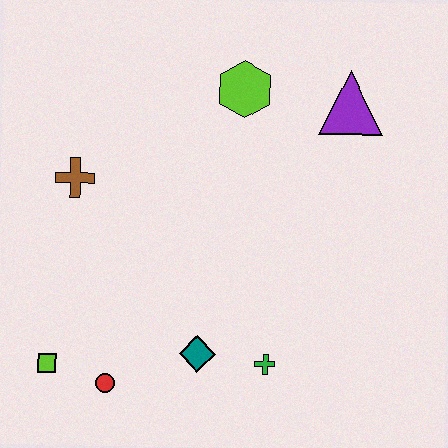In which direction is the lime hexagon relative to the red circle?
The lime hexagon is above the red circle.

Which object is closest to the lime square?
The red circle is closest to the lime square.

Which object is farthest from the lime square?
The purple triangle is farthest from the lime square.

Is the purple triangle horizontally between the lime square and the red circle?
No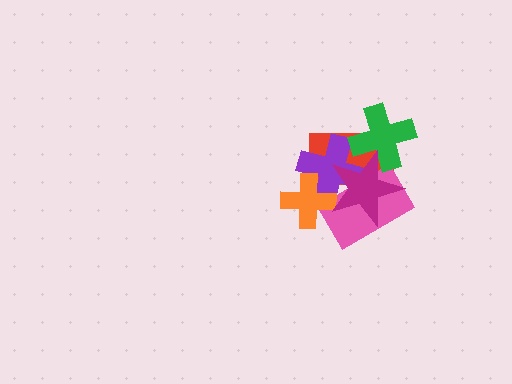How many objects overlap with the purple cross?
5 objects overlap with the purple cross.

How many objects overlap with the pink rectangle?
4 objects overlap with the pink rectangle.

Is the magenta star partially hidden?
No, no other shape covers it.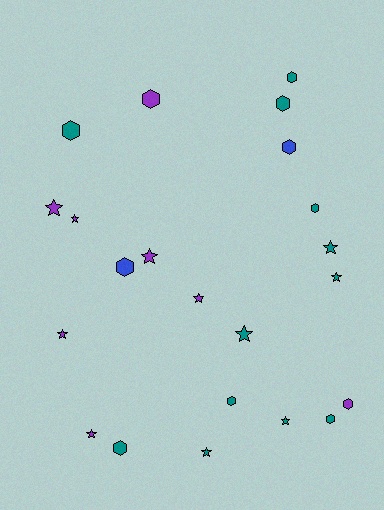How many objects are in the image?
There are 22 objects.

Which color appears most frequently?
Teal, with 12 objects.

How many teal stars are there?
There are 5 teal stars.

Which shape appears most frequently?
Star, with 11 objects.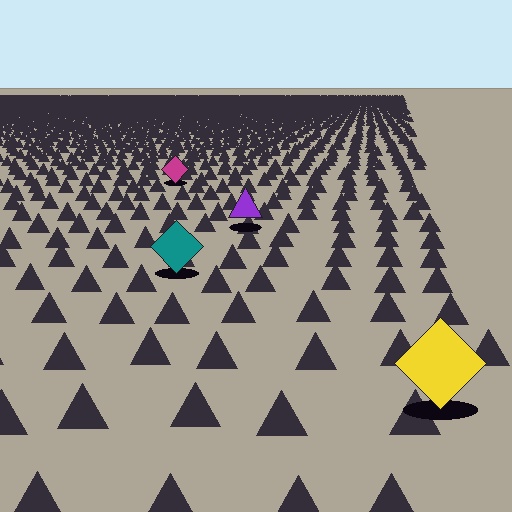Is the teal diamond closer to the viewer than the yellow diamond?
No. The yellow diamond is closer — you can tell from the texture gradient: the ground texture is coarser near it.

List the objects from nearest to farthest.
From nearest to farthest: the yellow diamond, the teal diamond, the purple triangle, the magenta diamond.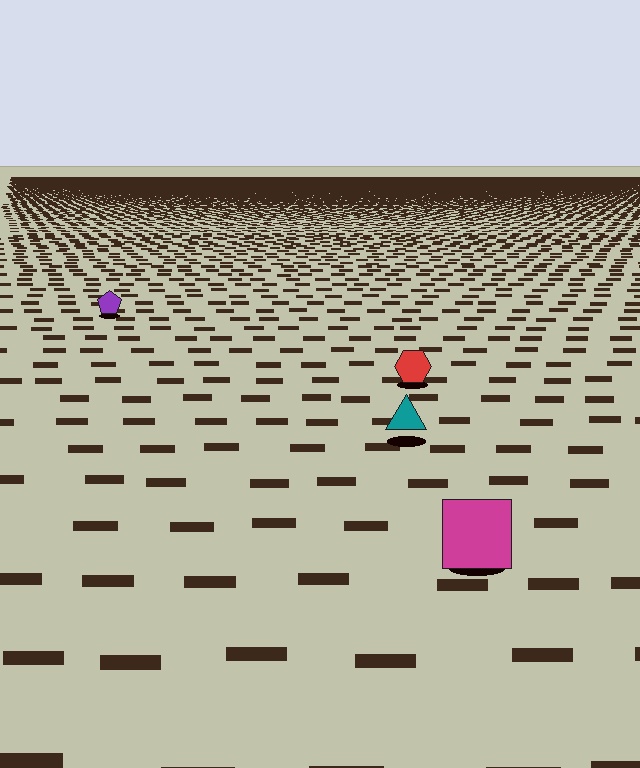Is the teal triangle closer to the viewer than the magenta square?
No. The magenta square is closer — you can tell from the texture gradient: the ground texture is coarser near it.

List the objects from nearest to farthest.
From nearest to farthest: the magenta square, the teal triangle, the red hexagon, the purple pentagon.